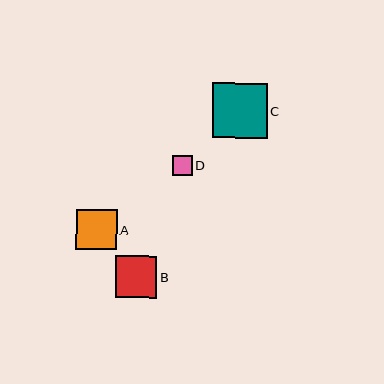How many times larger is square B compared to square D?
Square B is approximately 2.1 times the size of square D.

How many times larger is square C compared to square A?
Square C is approximately 1.3 times the size of square A.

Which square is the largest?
Square C is the largest with a size of approximately 55 pixels.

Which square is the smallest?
Square D is the smallest with a size of approximately 20 pixels.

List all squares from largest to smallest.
From largest to smallest: C, B, A, D.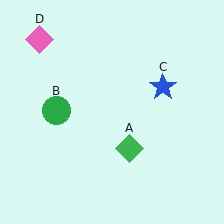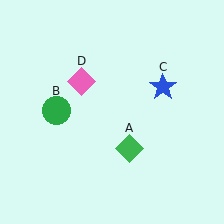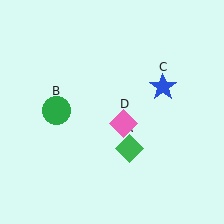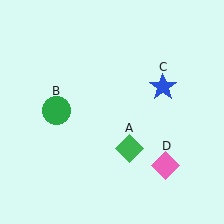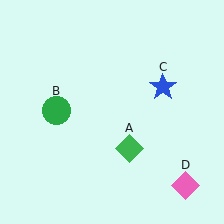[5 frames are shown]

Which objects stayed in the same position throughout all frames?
Green diamond (object A) and green circle (object B) and blue star (object C) remained stationary.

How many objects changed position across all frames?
1 object changed position: pink diamond (object D).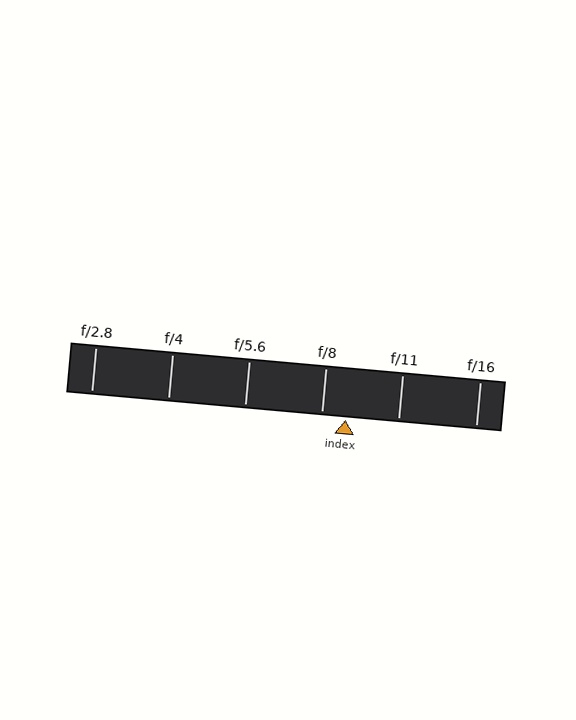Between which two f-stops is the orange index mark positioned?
The index mark is between f/8 and f/11.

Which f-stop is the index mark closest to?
The index mark is closest to f/8.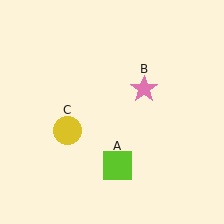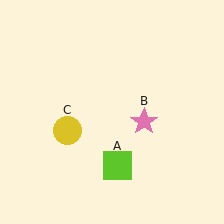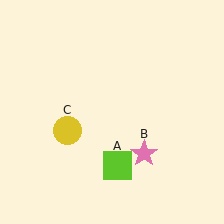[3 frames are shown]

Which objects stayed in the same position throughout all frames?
Lime square (object A) and yellow circle (object C) remained stationary.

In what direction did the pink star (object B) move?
The pink star (object B) moved down.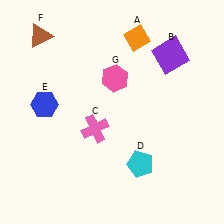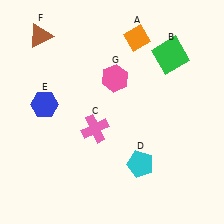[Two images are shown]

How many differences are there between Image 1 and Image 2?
There is 1 difference between the two images.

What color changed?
The square (B) changed from purple in Image 1 to green in Image 2.